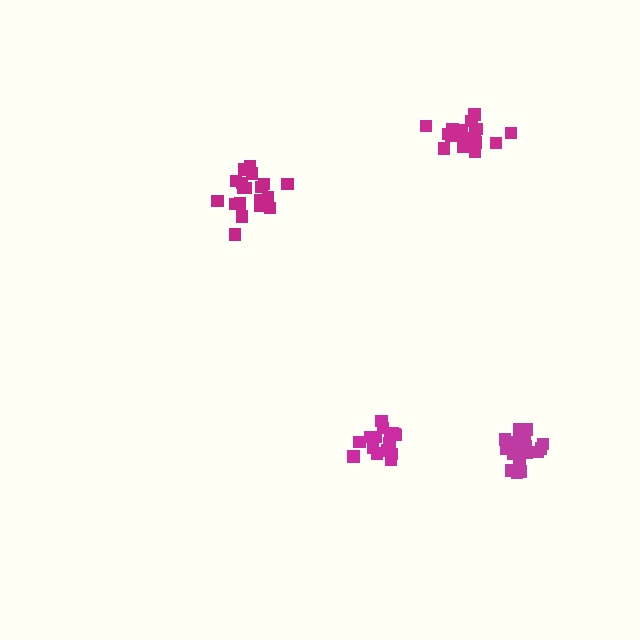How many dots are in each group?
Group 1: 20 dots, Group 2: 20 dots, Group 3: 18 dots, Group 4: 20 dots (78 total).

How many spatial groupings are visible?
There are 4 spatial groupings.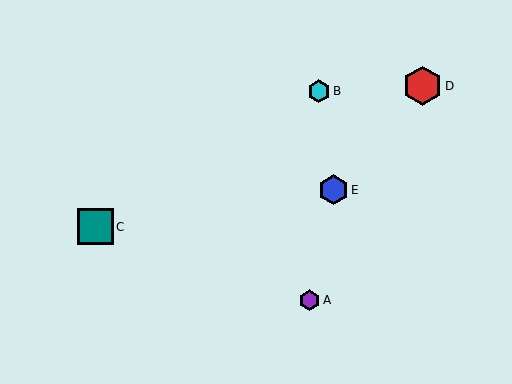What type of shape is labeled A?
Shape A is a purple hexagon.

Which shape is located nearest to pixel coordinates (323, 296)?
The purple hexagon (labeled A) at (309, 300) is nearest to that location.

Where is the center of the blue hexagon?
The center of the blue hexagon is at (333, 190).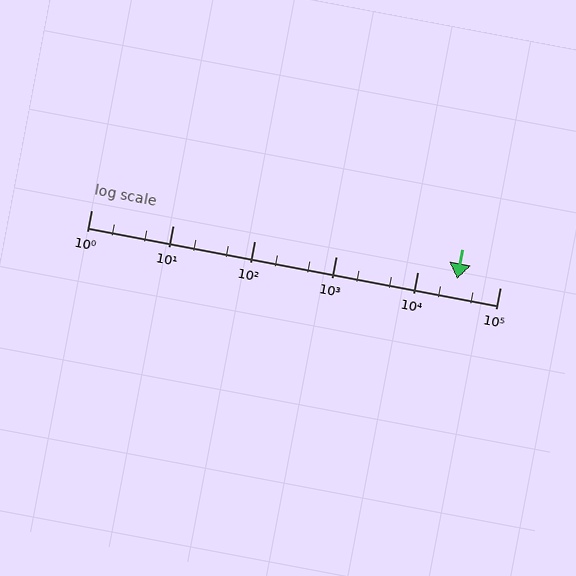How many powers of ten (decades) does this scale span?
The scale spans 5 decades, from 1 to 100000.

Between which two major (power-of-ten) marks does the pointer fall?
The pointer is between 10000 and 100000.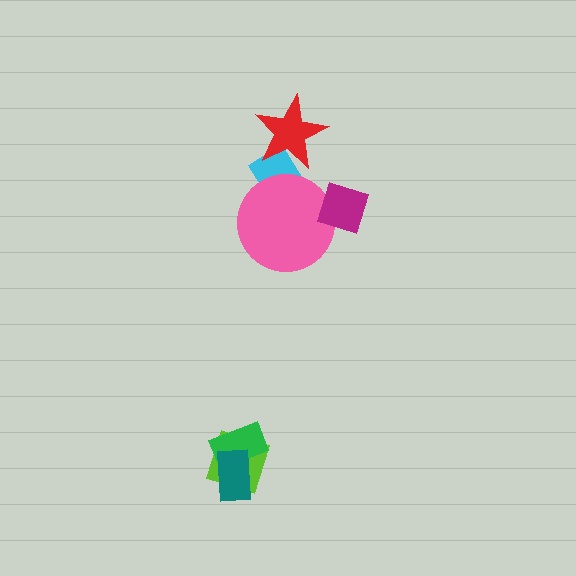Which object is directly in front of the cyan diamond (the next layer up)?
The pink circle is directly in front of the cyan diamond.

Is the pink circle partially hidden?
Yes, it is partially covered by another shape.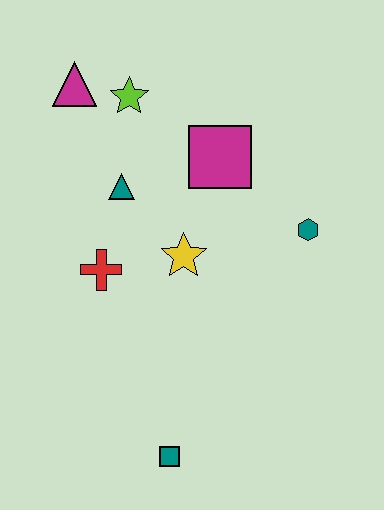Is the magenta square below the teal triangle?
No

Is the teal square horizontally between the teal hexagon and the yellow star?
No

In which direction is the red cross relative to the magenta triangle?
The red cross is below the magenta triangle.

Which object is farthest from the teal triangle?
The teal square is farthest from the teal triangle.